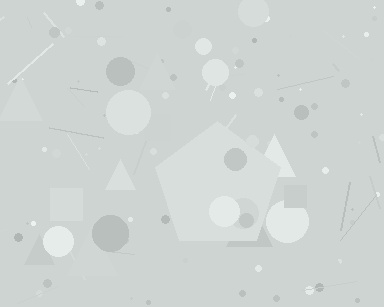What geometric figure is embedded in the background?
A pentagon is embedded in the background.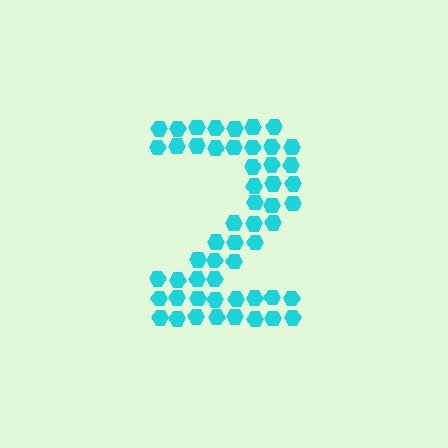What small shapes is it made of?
It is made of small hexagons.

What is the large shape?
The large shape is the digit 2.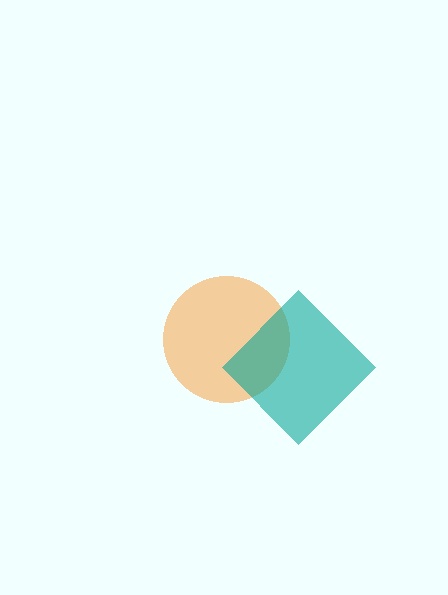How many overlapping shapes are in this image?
There are 2 overlapping shapes in the image.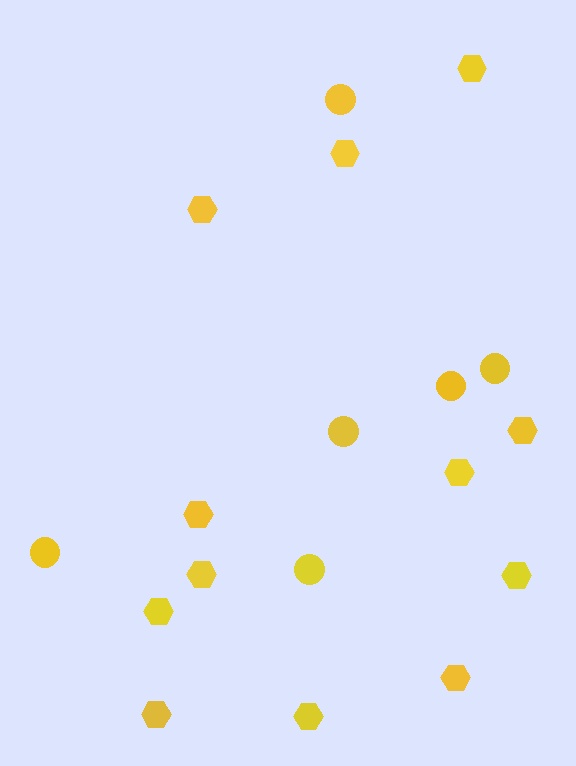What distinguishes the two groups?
There are 2 groups: one group of circles (6) and one group of hexagons (12).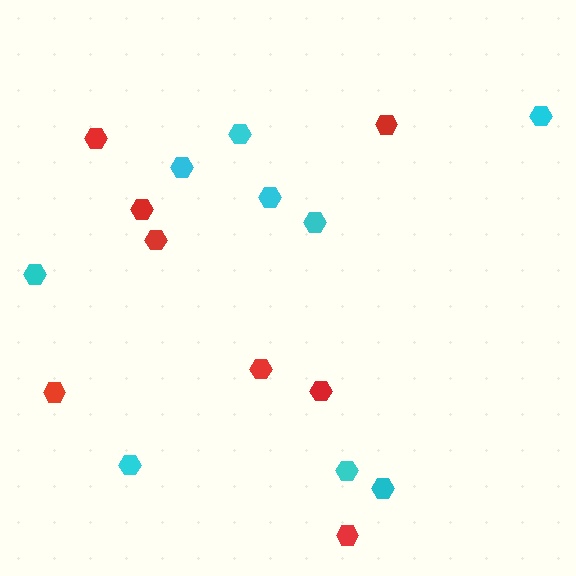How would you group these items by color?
There are 2 groups: one group of red hexagons (8) and one group of cyan hexagons (9).